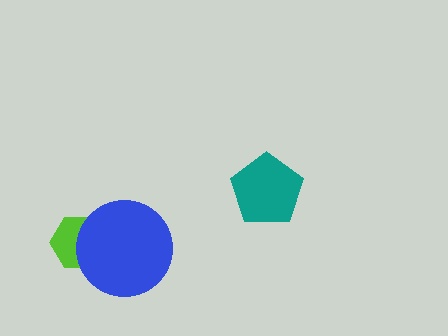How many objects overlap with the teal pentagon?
0 objects overlap with the teal pentagon.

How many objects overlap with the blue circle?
1 object overlaps with the blue circle.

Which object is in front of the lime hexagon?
The blue circle is in front of the lime hexagon.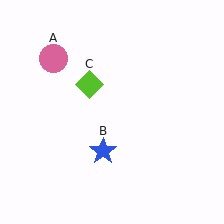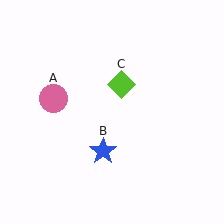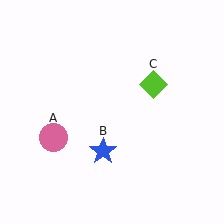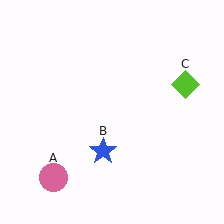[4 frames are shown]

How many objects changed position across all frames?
2 objects changed position: pink circle (object A), lime diamond (object C).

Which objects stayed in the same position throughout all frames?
Blue star (object B) remained stationary.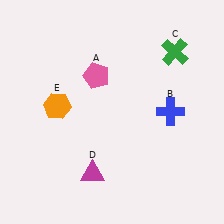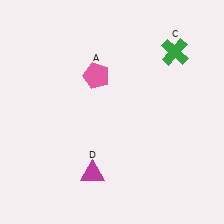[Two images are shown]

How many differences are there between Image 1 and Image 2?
There are 2 differences between the two images.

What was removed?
The orange hexagon (E), the blue cross (B) were removed in Image 2.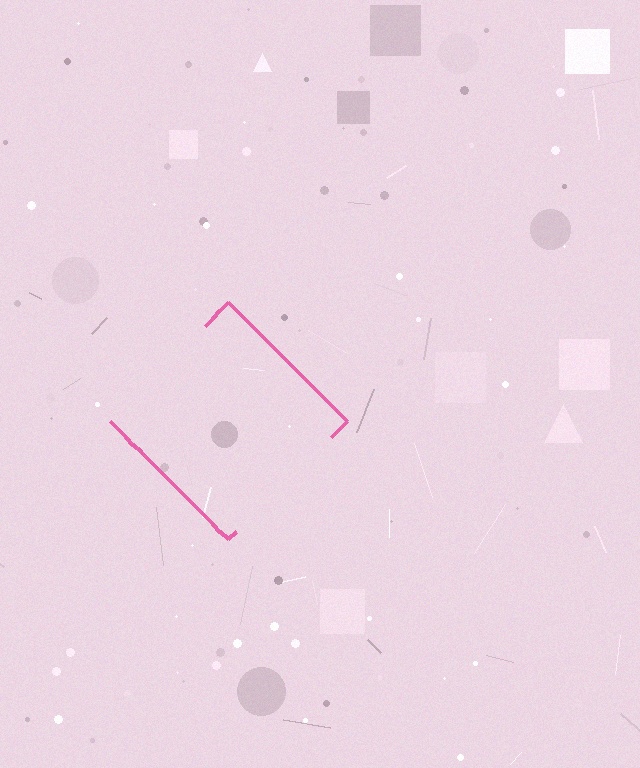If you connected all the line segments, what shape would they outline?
They would outline a diamond.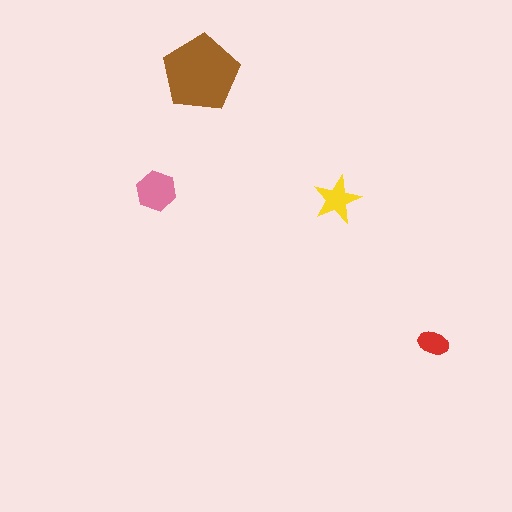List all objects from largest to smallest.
The brown pentagon, the pink hexagon, the yellow star, the red ellipse.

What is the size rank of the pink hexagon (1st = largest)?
2nd.